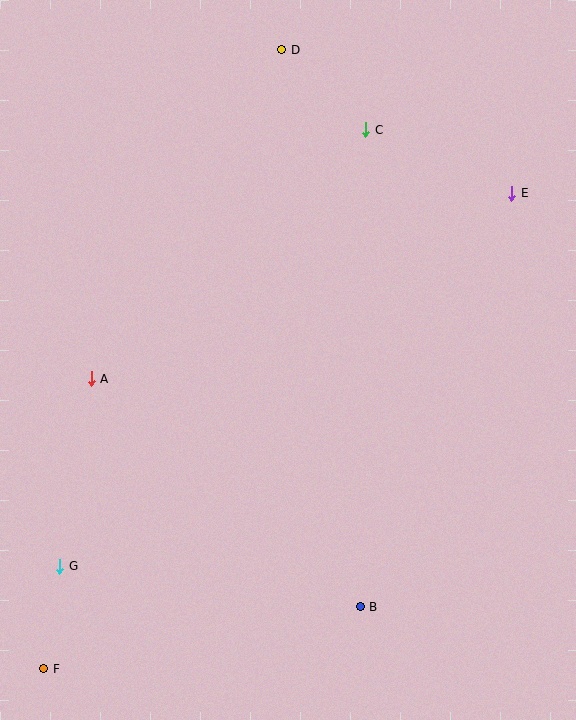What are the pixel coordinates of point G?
Point G is at (60, 566).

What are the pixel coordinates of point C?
Point C is at (366, 130).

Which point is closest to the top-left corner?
Point D is closest to the top-left corner.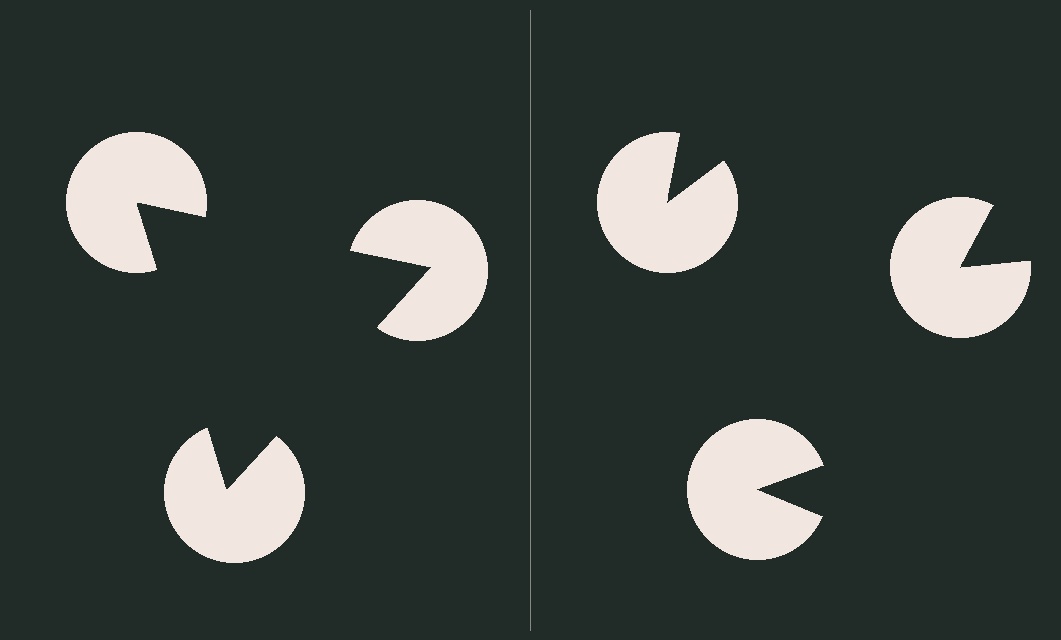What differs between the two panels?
The pac-man discs are positioned identically on both sides; only the wedge orientations differ. On the left they align to a triangle; on the right they are misaligned.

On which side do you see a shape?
An illusory triangle appears on the left side. On the right side the wedge cuts are rotated, so no coherent shape forms.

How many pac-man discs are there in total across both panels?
6 — 3 on each side.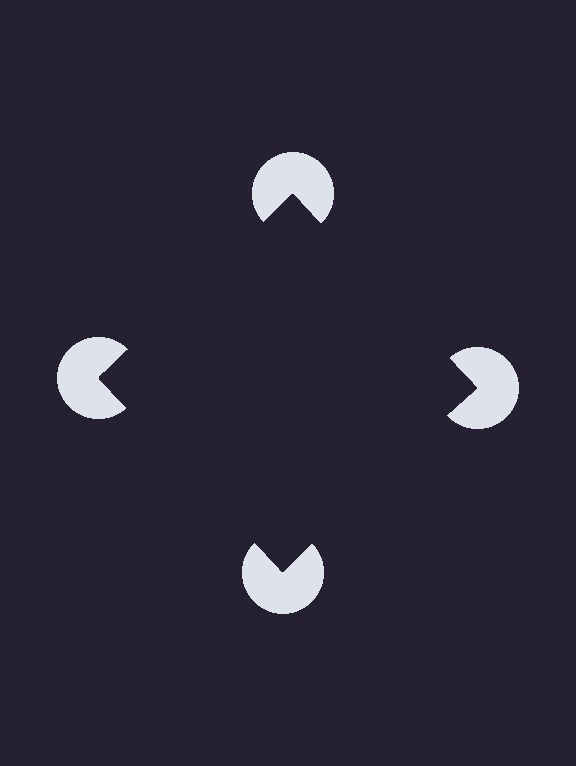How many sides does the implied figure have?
4 sides.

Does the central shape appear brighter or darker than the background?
It typically appears slightly darker than the background, even though no actual brightness change is drawn.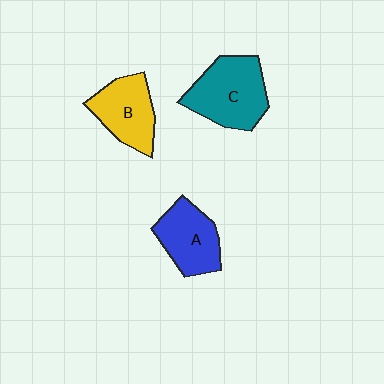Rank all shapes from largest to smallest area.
From largest to smallest: C (teal), B (yellow), A (blue).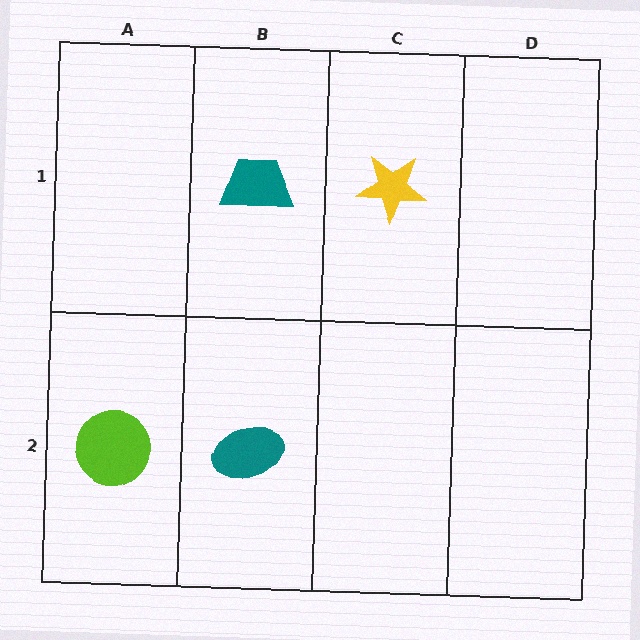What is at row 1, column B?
A teal trapezoid.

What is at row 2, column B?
A teal ellipse.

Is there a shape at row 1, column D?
No, that cell is empty.